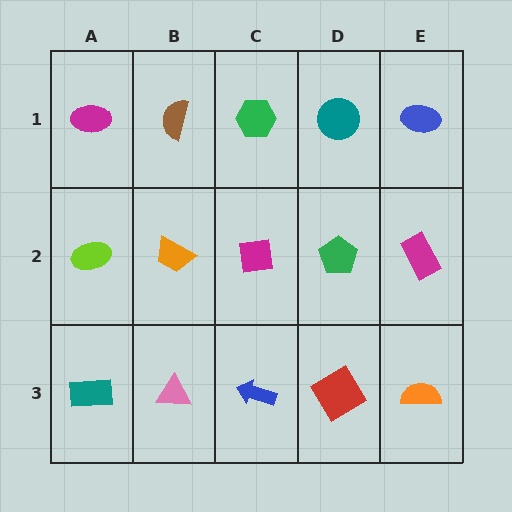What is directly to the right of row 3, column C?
A red diamond.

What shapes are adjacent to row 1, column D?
A green pentagon (row 2, column D), a green hexagon (row 1, column C), a blue ellipse (row 1, column E).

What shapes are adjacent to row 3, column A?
A lime ellipse (row 2, column A), a pink triangle (row 3, column B).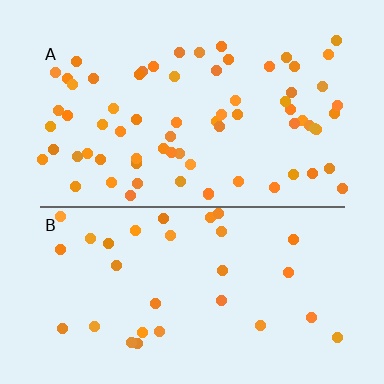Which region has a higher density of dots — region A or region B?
A (the top).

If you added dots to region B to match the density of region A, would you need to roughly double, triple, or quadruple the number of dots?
Approximately double.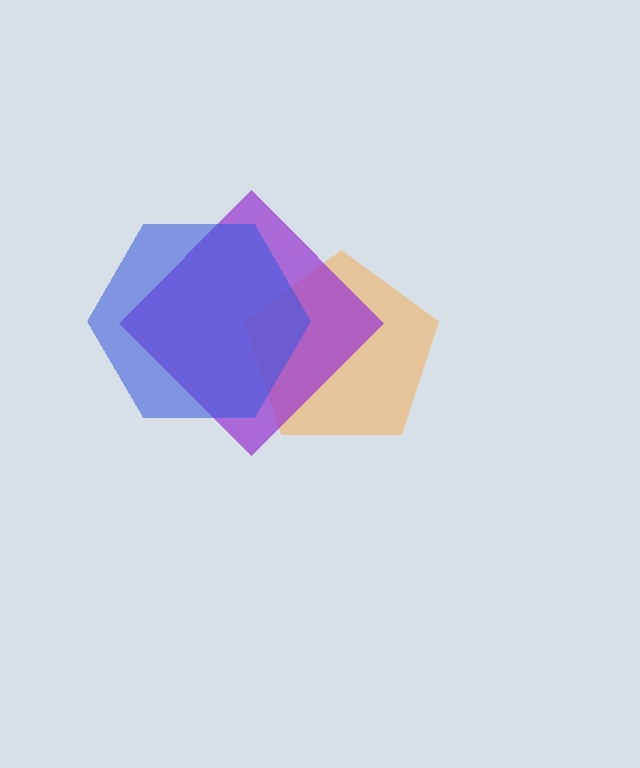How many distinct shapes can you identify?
There are 3 distinct shapes: an orange pentagon, a purple diamond, a blue hexagon.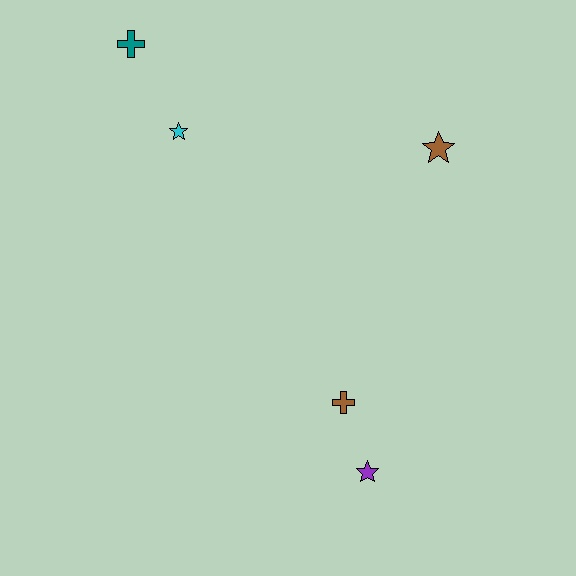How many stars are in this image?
There are 3 stars.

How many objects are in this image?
There are 5 objects.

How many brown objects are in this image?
There are 2 brown objects.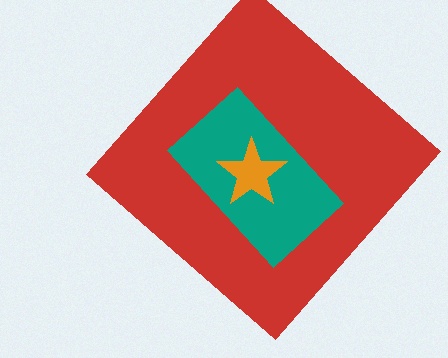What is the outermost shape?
The red diamond.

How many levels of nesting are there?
3.